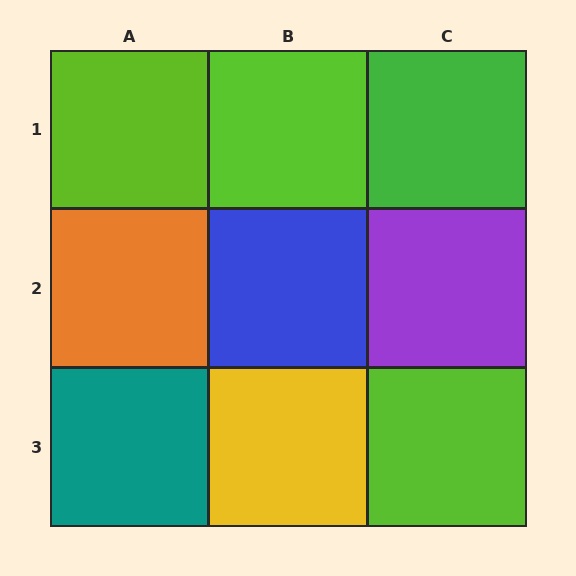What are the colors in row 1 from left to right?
Lime, lime, green.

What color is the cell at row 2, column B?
Blue.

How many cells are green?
1 cell is green.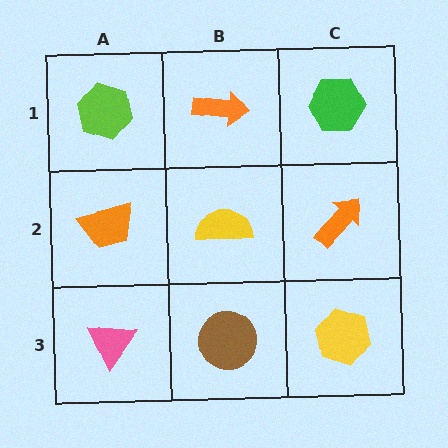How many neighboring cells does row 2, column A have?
3.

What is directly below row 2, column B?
A brown circle.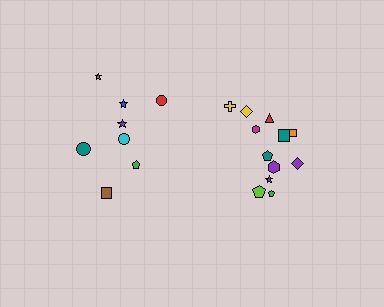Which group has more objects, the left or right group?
The right group.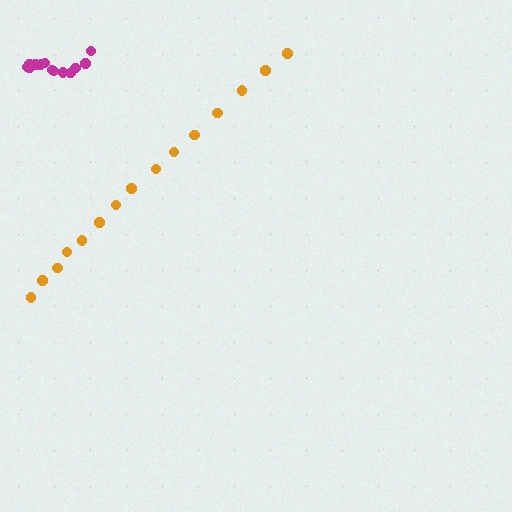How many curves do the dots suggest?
There are 2 distinct paths.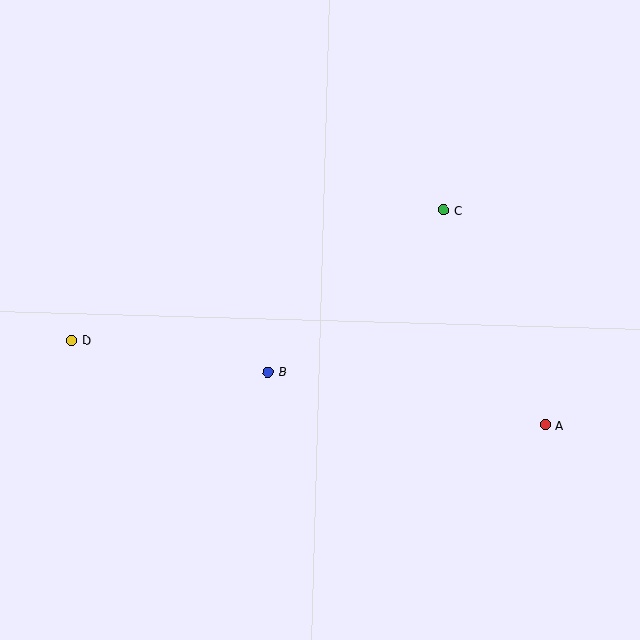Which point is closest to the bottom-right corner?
Point A is closest to the bottom-right corner.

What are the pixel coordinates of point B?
Point B is at (268, 372).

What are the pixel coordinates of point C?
Point C is at (444, 210).